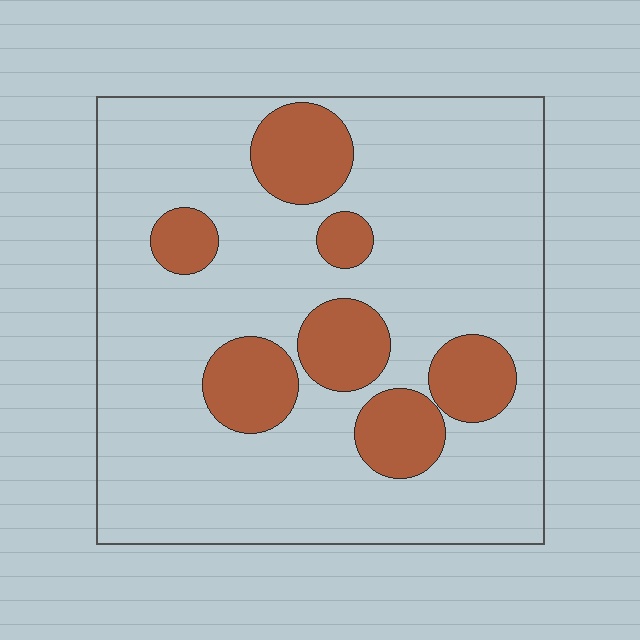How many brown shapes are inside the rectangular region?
7.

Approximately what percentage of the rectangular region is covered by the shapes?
Approximately 20%.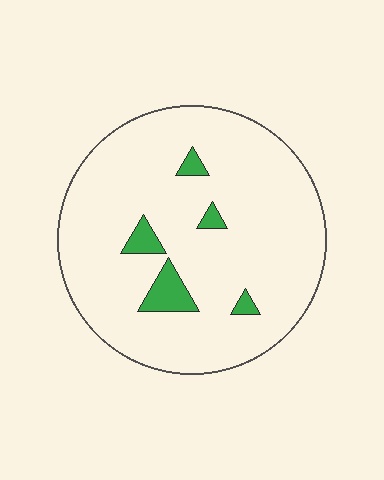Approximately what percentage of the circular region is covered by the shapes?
Approximately 5%.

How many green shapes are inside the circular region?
5.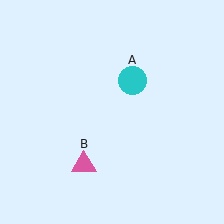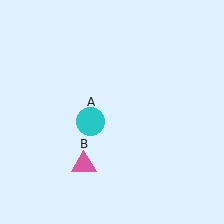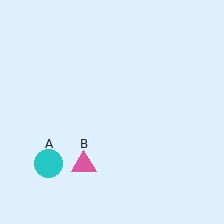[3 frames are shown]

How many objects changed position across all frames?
1 object changed position: cyan circle (object A).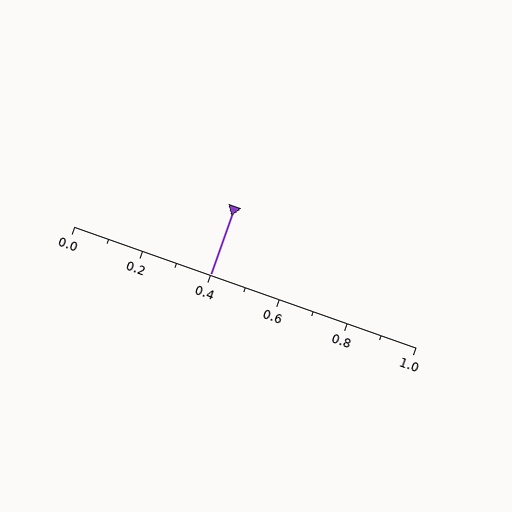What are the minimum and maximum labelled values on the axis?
The axis runs from 0.0 to 1.0.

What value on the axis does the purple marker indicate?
The marker indicates approximately 0.4.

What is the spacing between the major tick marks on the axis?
The major ticks are spaced 0.2 apart.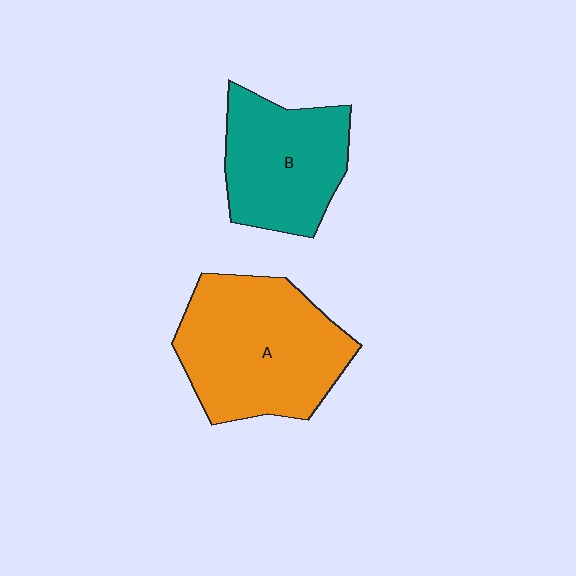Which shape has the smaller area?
Shape B (teal).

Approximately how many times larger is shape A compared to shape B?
Approximately 1.4 times.